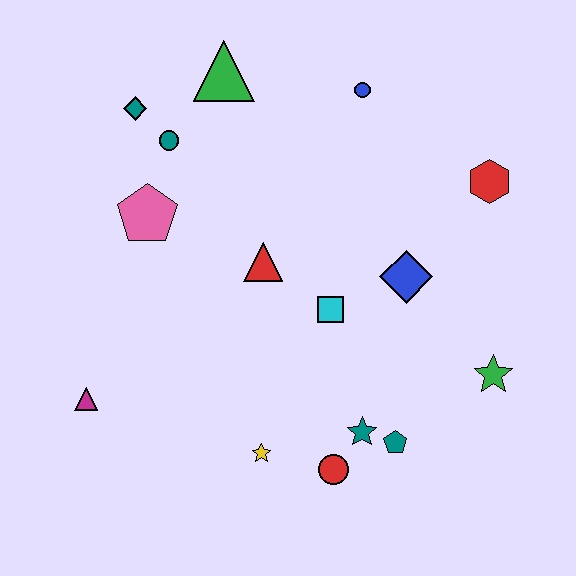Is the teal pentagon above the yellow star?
Yes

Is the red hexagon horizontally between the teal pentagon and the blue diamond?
No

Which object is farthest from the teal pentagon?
The teal diamond is farthest from the teal pentagon.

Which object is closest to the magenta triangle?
The yellow star is closest to the magenta triangle.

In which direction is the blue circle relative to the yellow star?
The blue circle is above the yellow star.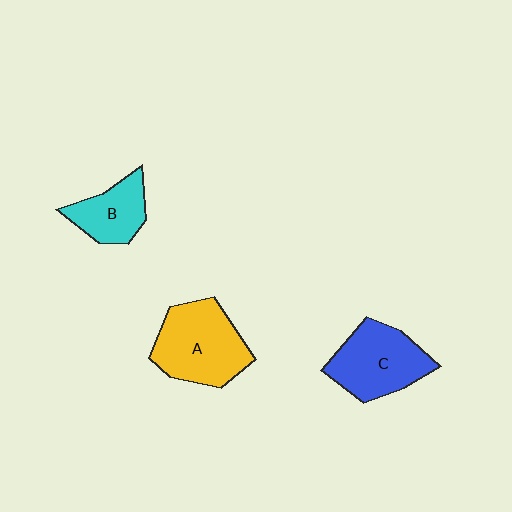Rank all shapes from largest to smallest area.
From largest to smallest: A (yellow), C (blue), B (cyan).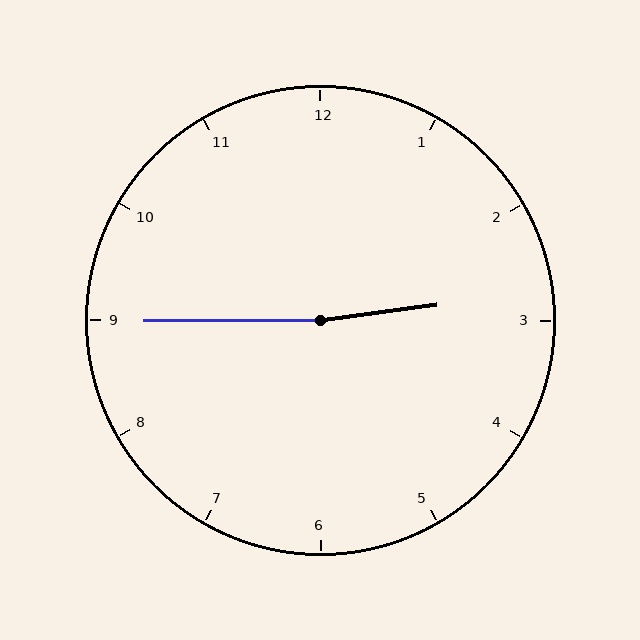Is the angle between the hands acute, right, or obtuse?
It is obtuse.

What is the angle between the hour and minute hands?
Approximately 172 degrees.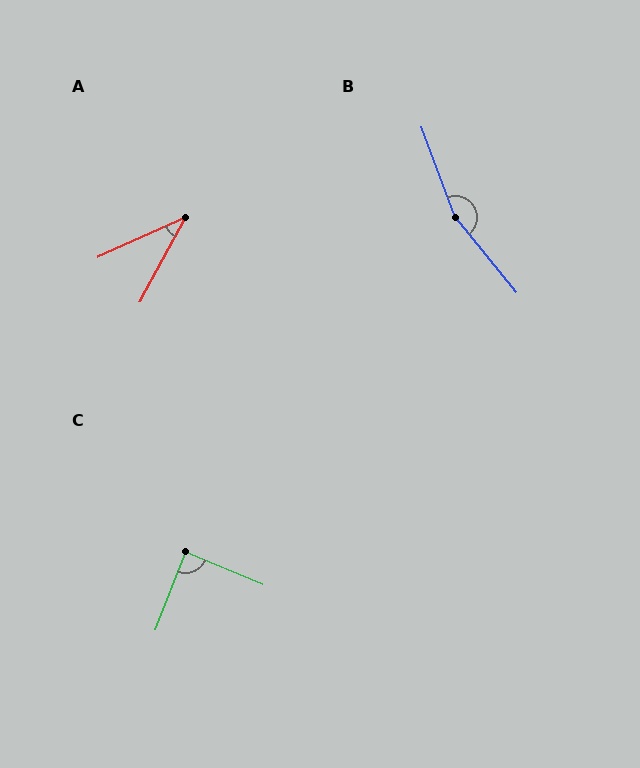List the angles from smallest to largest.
A (37°), C (88°), B (161°).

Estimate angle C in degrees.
Approximately 88 degrees.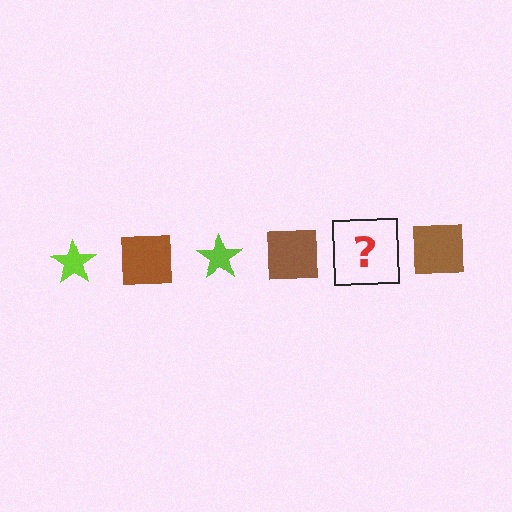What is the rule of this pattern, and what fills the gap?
The rule is that the pattern alternates between lime star and brown square. The gap should be filled with a lime star.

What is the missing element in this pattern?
The missing element is a lime star.